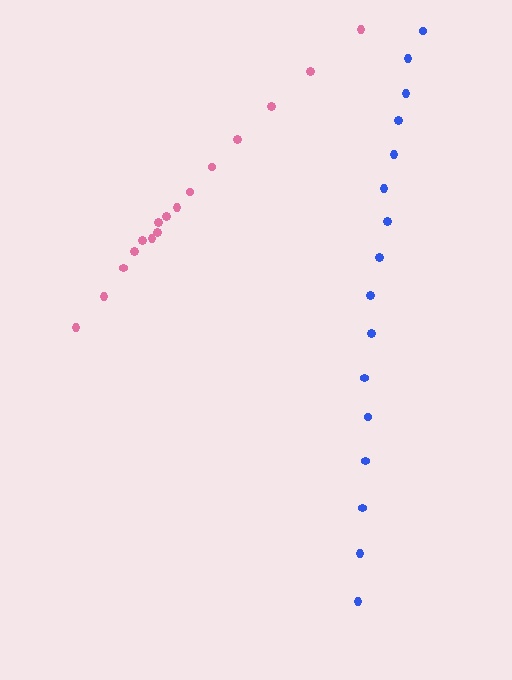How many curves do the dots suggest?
There are 2 distinct paths.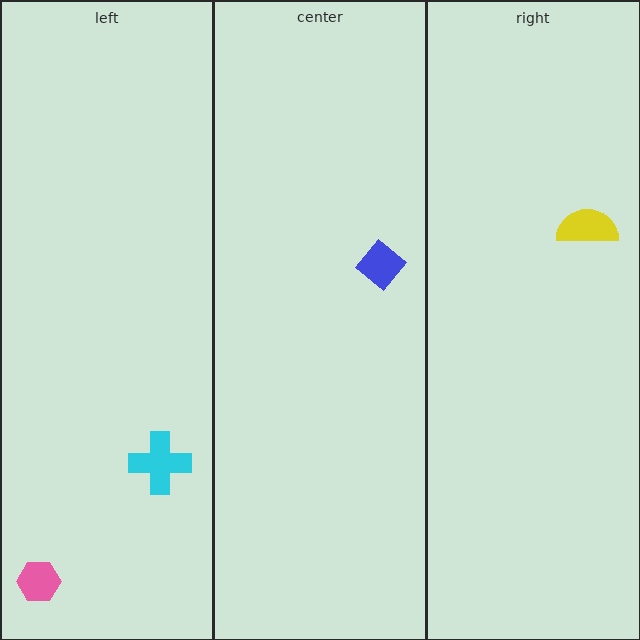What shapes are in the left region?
The pink hexagon, the cyan cross.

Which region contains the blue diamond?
The center region.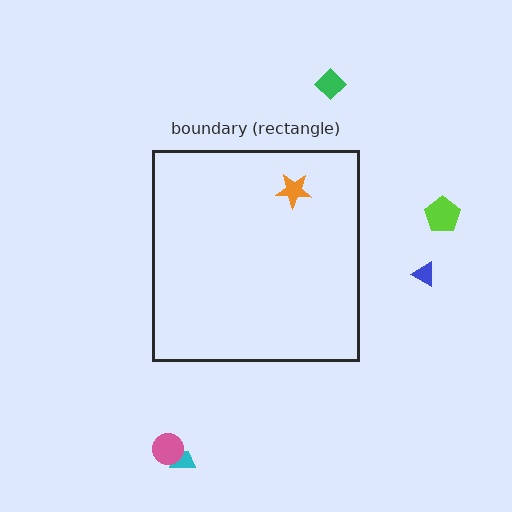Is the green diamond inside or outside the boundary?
Outside.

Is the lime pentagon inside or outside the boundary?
Outside.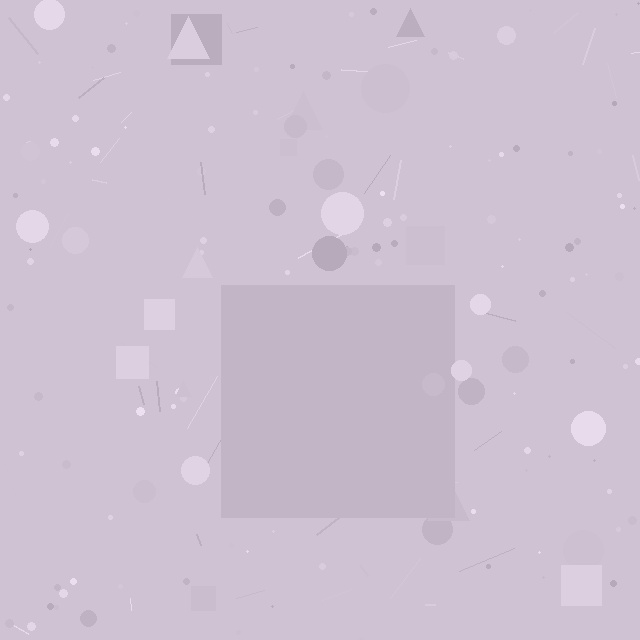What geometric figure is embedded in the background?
A square is embedded in the background.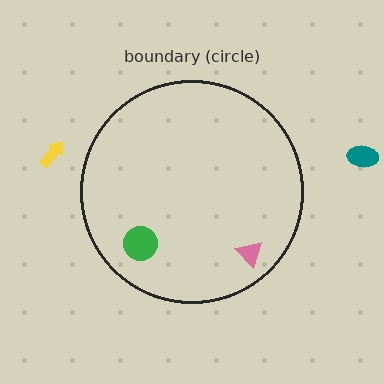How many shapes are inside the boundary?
2 inside, 2 outside.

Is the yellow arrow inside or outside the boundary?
Outside.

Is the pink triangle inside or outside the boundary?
Inside.